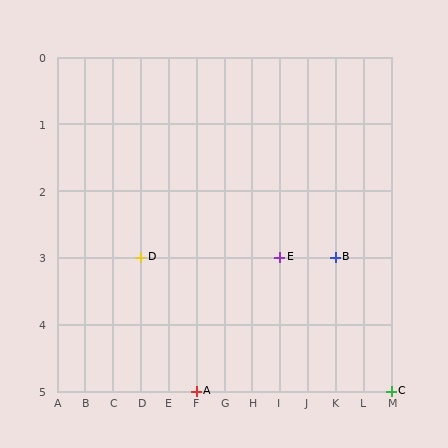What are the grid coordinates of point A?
Point A is at grid coordinates (F, 5).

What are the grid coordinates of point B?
Point B is at grid coordinates (K, 3).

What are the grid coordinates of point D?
Point D is at grid coordinates (D, 3).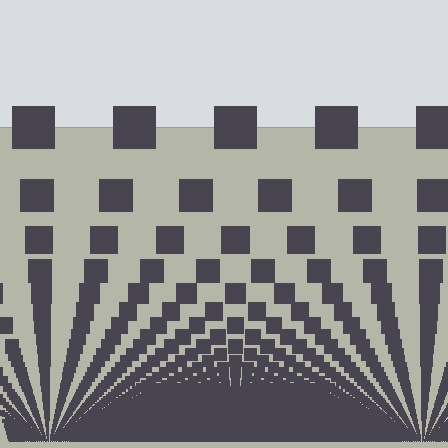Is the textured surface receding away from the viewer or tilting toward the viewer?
The surface appears to tilt toward the viewer. Texture elements get larger and sparser toward the top.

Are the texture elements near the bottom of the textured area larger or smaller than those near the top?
Smaller. The gradient is inverted — elements near the bottom are smaller and denser.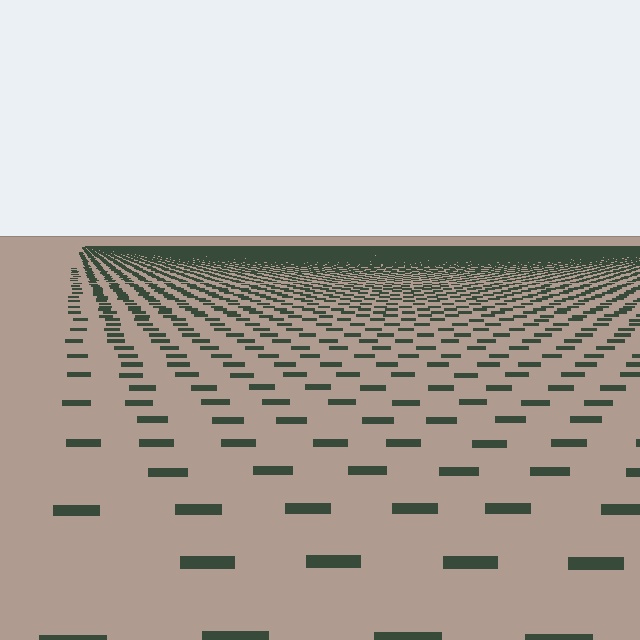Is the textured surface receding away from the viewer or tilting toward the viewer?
The surface is receding away from the viewer. Texture elements get smaller and denser toward the top.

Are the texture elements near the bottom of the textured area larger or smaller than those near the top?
Larger. Near the bottom, elements are closer to the viewer and appear at a bigger on-screen size.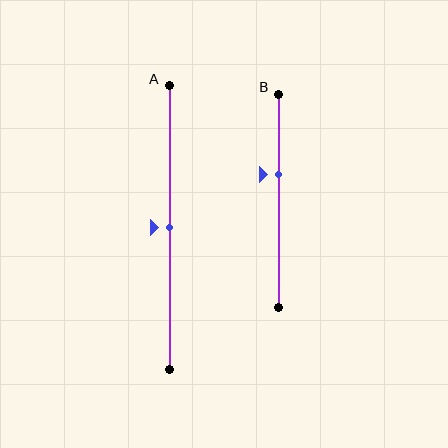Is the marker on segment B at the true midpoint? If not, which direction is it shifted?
No, the marker on segment B is shifted upward by about 12% of the segment length.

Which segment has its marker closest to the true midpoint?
Segment A has its marker closest to the true midpoint.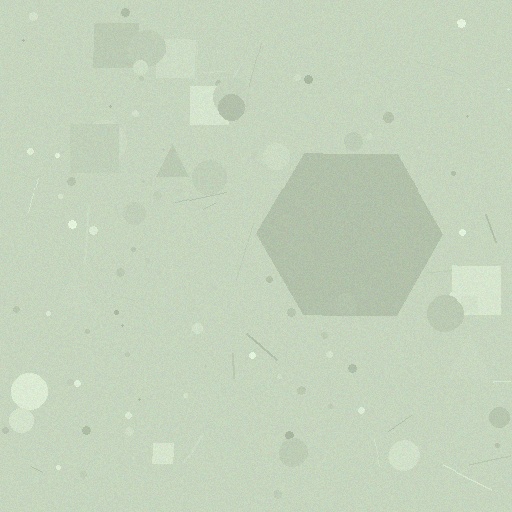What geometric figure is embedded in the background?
A hexagon is embedded in the background.